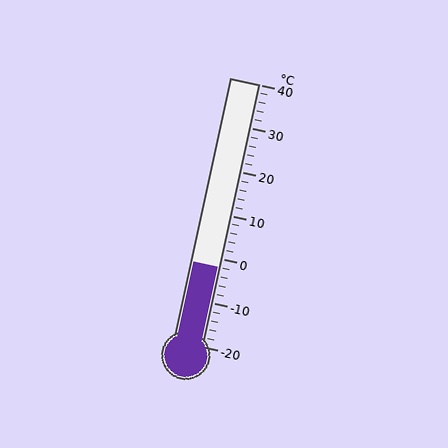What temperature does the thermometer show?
The thermometer shows approximately -2°C.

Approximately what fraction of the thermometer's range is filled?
The thermometer is filled to approximately 30% of its range.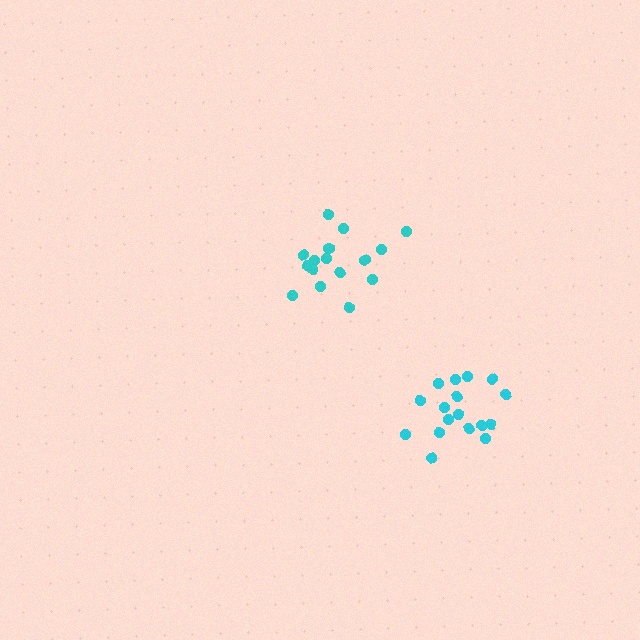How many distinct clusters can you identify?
There are 2 distinct clusters.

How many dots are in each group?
Group 1: 16 dots, Group 2: 17 dots (33 total).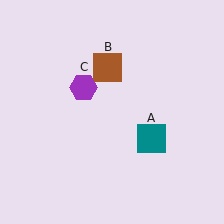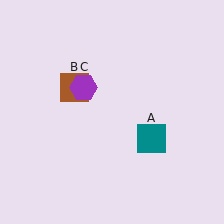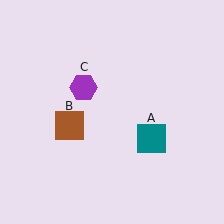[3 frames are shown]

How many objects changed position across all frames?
1 object changed position: brown square (object B).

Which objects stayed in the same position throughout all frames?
Teal square (object A) and purple hexagon (object C) remained stationary.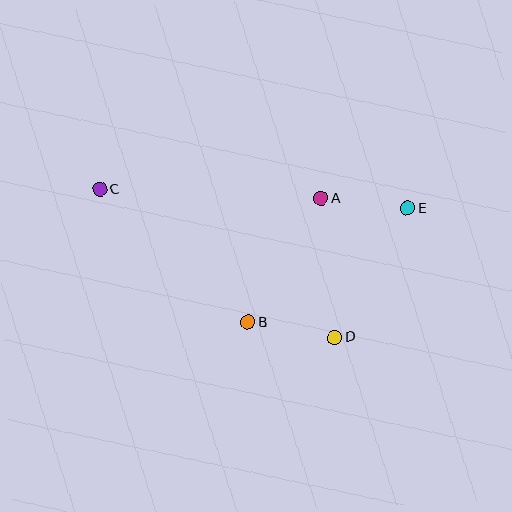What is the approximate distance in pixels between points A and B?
The distance between A and B is approximately 144 pixels.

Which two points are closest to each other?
Points A and E are closest to each other.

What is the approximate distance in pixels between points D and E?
The distance between D and E is approximately 148 pixels.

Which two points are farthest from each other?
Points C and E are farthest from each other.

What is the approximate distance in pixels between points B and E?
The distance between B and E is approximately 196 pixels.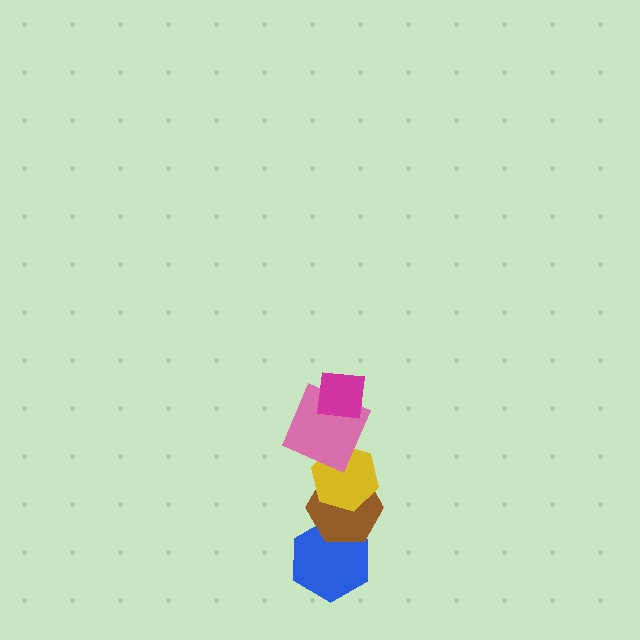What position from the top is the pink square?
The pink square is 2nd from the top.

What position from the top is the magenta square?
The magenta square is 1st from the top.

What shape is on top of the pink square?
The magenta square is on top of the pink square.